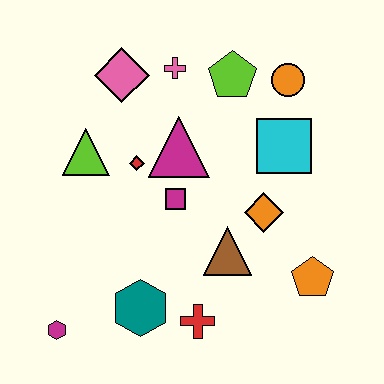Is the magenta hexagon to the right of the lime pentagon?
No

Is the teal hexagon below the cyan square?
Yes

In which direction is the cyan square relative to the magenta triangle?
The cyan square is to the right of the magenta triangle.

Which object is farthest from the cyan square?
The magenta hexagon is farthest from the cyan square.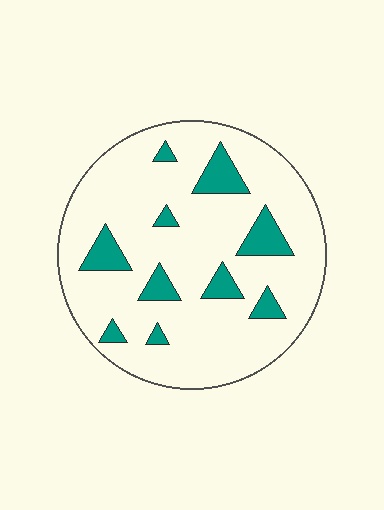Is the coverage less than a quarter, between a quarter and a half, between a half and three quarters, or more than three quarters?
Less than a quarter.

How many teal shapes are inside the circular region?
10.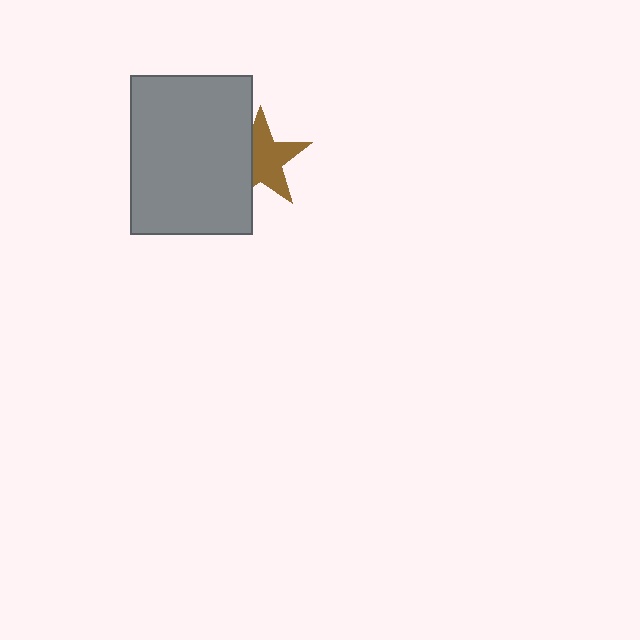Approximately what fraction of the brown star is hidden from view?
Roughly 37% of the brown star is hidden behind the gray rectangle.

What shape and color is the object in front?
The object in front is a gray rectangle.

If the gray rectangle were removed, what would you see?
You would see the complete brown star.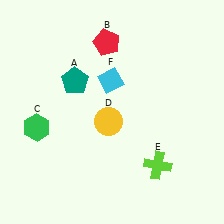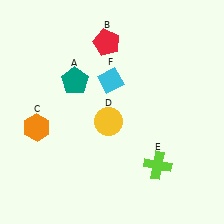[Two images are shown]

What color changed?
The hexagon (C) changed from green in Image 1 to orange in Image 2.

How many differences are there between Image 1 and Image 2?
There is 1 difference between the two images.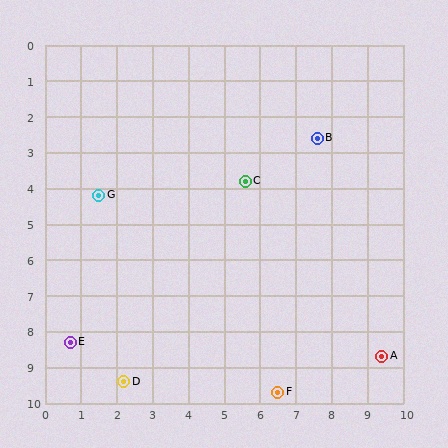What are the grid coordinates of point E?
Point E is at approximately (0.7, 8.3).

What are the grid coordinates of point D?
Point D is at approximately (2.2, 9.4).